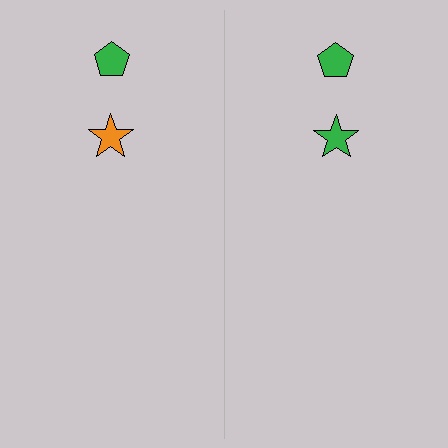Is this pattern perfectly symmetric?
No, the pattern is not perfectly symmetric. The green star on the right side breaks the symmetry — its mirror counterpart is orange.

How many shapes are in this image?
There are 4 shapes in this image.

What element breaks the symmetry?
The green star on the right side breaks the symmetry — its mirror counterpart is orange.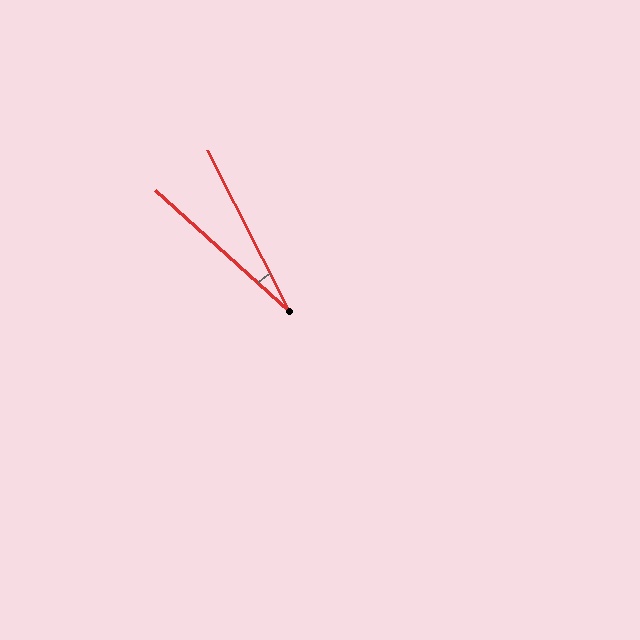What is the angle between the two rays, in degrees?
Approximately 21 degrees.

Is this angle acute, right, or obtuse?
It is acute.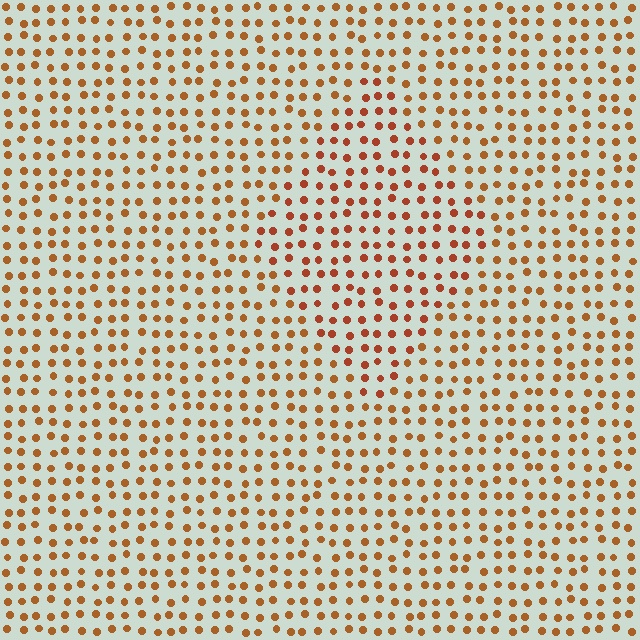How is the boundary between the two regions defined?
The boundary is defined purely by a slight shift in hue (about 17 degrees). Spacing, size, and orientation are identical on both sides.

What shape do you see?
I see a diamond.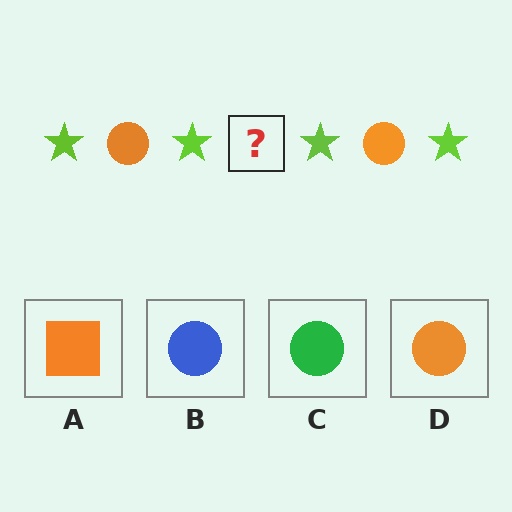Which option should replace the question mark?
Option D.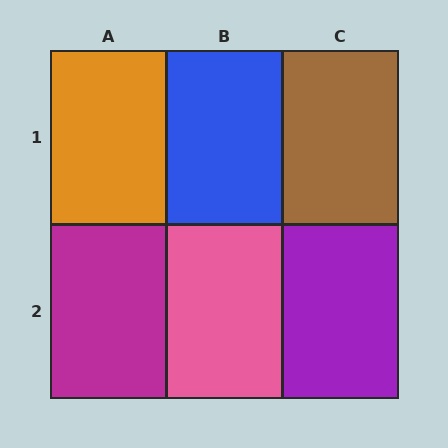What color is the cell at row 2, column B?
Pink.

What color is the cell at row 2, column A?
Magenta.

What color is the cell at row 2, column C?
Purple.